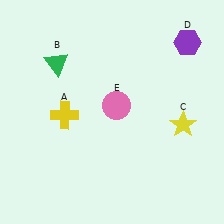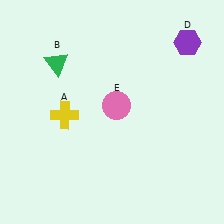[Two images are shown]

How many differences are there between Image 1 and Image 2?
There is 1 difference between the two images.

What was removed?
The yellow star (C) was removed in Image 2.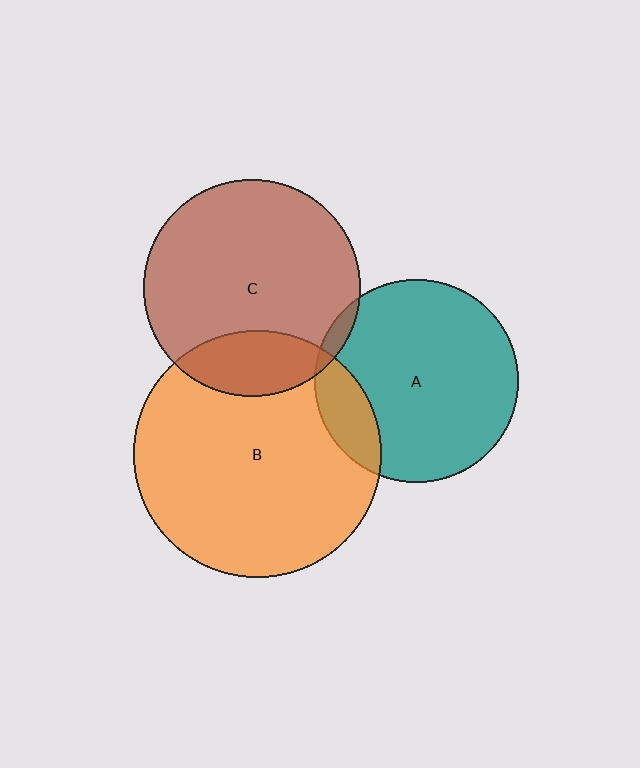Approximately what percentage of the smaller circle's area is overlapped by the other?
Approximately 20%.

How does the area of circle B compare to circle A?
Approximately 1.5 times.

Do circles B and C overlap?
Yes.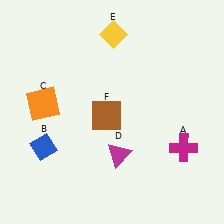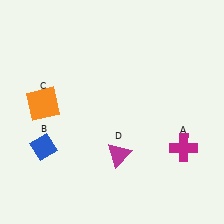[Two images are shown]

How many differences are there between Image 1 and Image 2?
There are 2 differences between the two images.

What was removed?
The yellow diamond (E), the brown square (F) were removed in Image 2.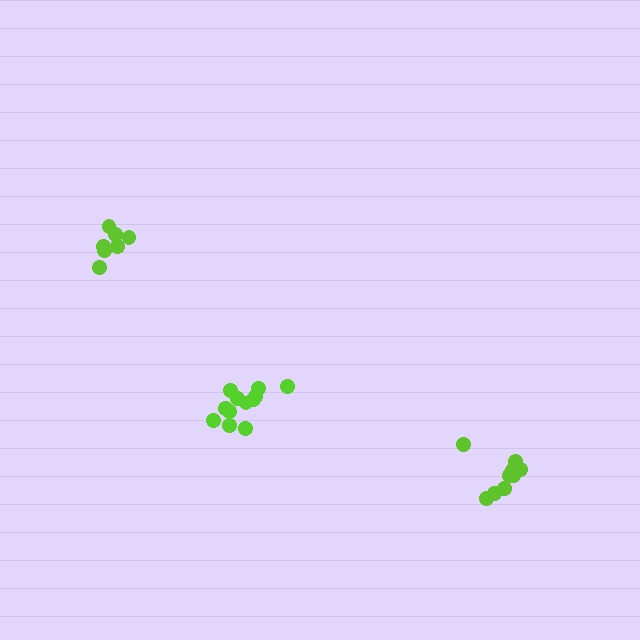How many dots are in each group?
Group 1: 7 dots, Group 2: 9 dots, Group 3: 12 dots (28 total).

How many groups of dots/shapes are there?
There are 3 groups.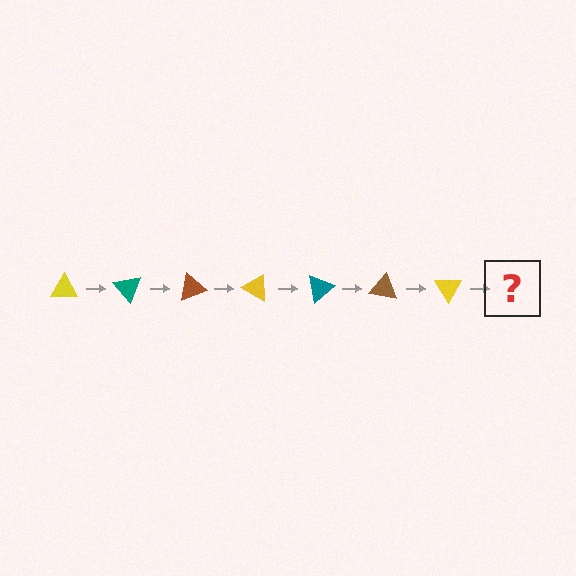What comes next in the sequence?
The next element should be a teal triangle, rotated 350 degrees from the start.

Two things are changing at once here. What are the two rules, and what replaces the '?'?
The two rules are that it rotates 50 degrees each step and the color cycles through yellow, teal, and brown. The '?' should be a teal triangle, rotated 350 degrees from the start.